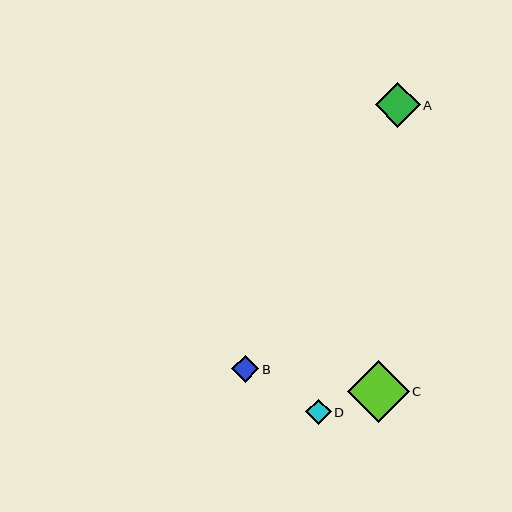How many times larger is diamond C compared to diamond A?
Diamond C is approximately 1.4 times the size of diamond A.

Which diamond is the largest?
Diamond C is the largest with a size of approximately 62 pixels.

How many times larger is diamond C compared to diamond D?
Diamond C is approximately 2.4 times the size of diamond D.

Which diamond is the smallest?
Diamond D is the smallest with a size of approximately 26 pixels.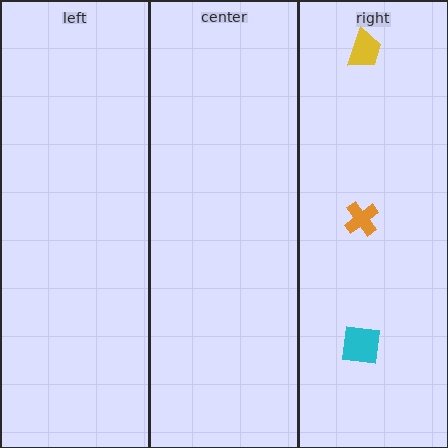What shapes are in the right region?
The cyan square, the orange cross, the yellow trapezoid.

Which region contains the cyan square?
The right region.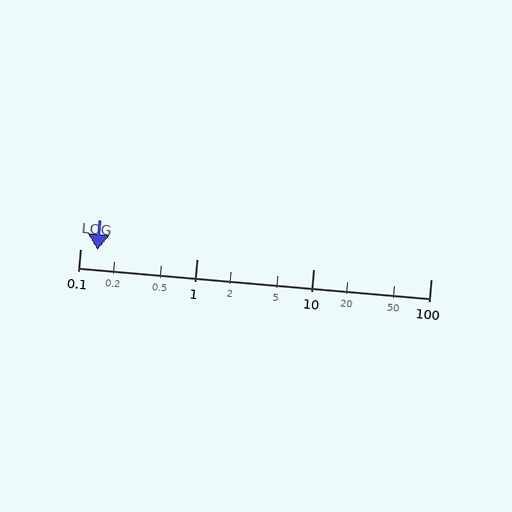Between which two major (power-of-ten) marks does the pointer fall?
The pointer is between 0.1 and 1.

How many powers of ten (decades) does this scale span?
The scale spans 3 decades, from 0.1 to 100.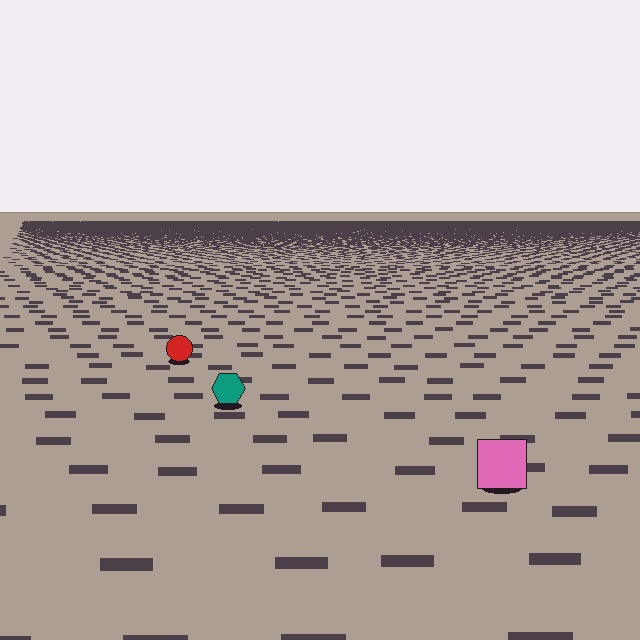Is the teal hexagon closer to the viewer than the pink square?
No. The pink square is closer — you can tell from the texture gradient: the ground texture is coarser near it.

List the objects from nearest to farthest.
From nearest to farthest: the pink square, the teal hexagon, the red circle.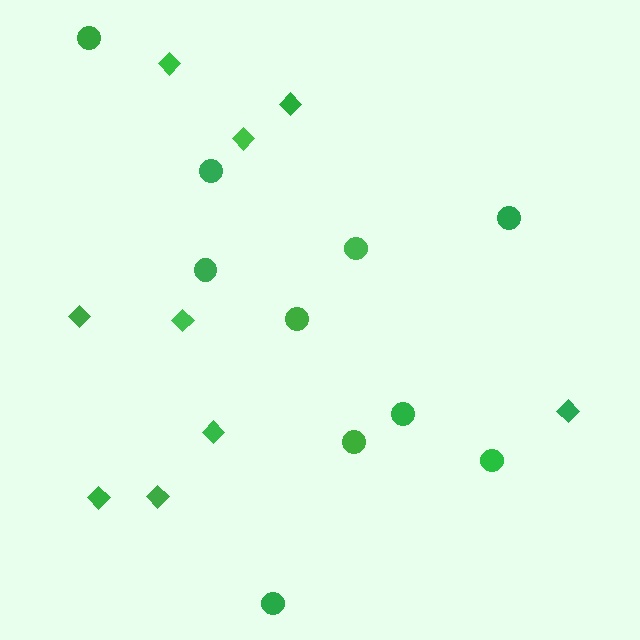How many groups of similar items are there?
There are 2 groups: one group of circles (10) and one group of diamonds (9).